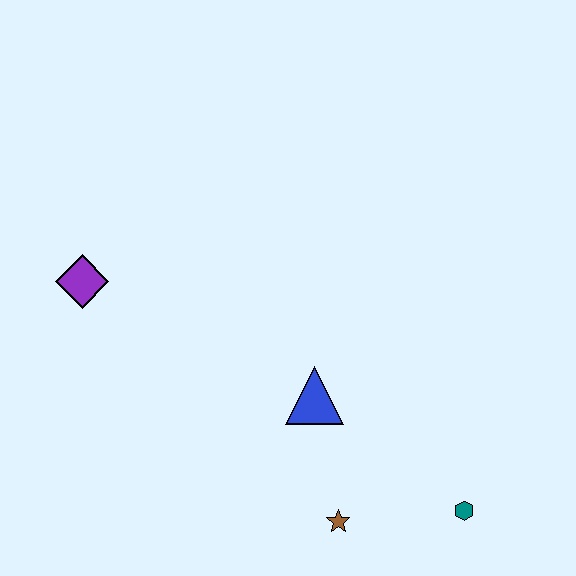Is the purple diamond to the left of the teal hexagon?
Yes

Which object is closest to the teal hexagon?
The brown star is closest to the teal hexagon.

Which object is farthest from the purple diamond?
The teal hexagon is farthest from the purple diamond.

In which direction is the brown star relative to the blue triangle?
The brown star is below the blue triangle.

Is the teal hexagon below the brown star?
No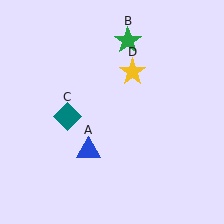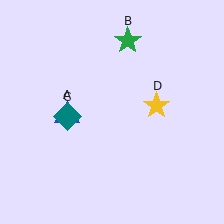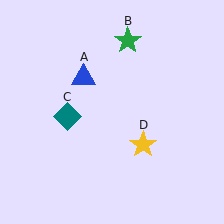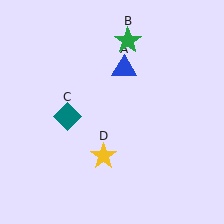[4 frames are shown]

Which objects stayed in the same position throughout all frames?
Green star (object B) and teal diamond (object C) remained stationary.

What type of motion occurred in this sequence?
The blue triangle (object A), yellow star (object D) rotated clockwise around the center of the scene.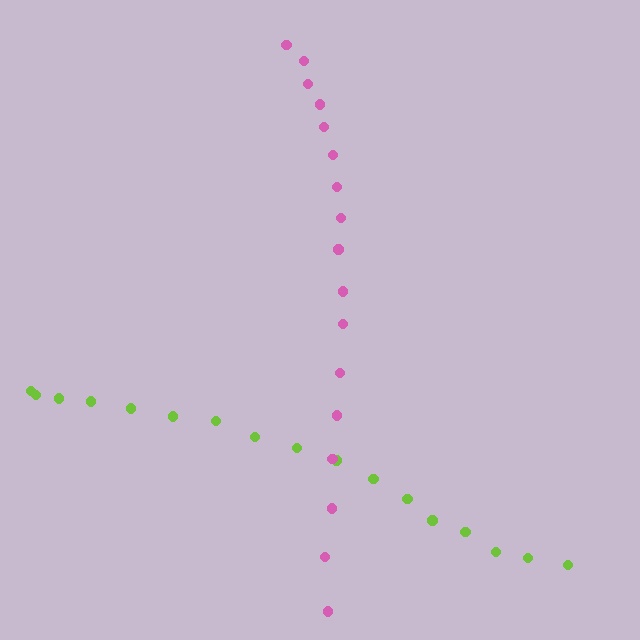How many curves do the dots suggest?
There are 2 distinct paths.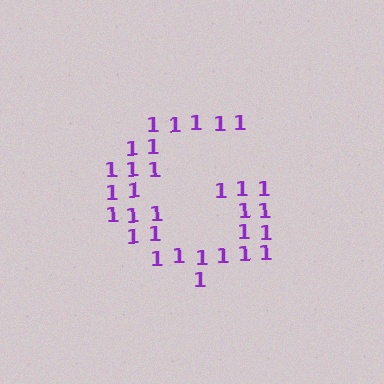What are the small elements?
The small elements are digit 1's.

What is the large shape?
The large shape is the letter G.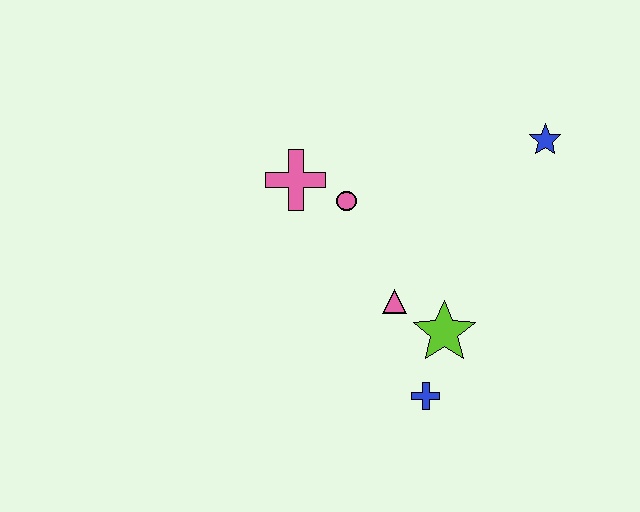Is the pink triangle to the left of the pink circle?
No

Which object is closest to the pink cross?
The pink circle is closest to the pink cross.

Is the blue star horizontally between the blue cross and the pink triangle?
No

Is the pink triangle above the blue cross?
Yes